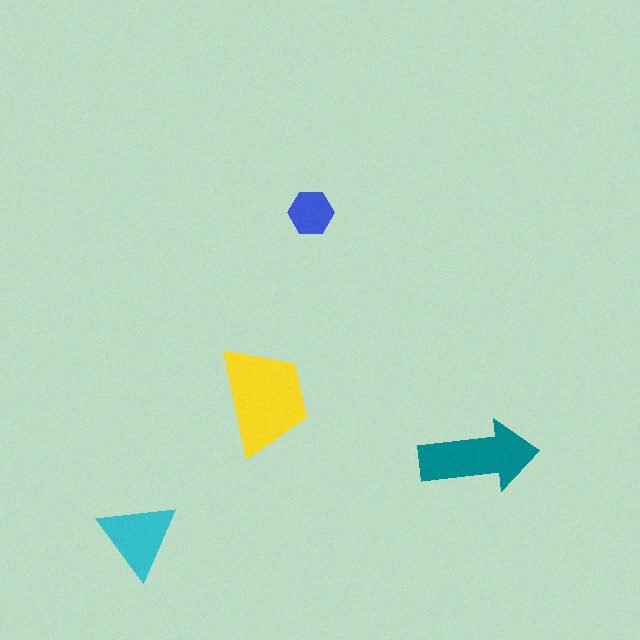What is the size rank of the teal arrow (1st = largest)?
2nd.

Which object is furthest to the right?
The teal arrow is rightmost.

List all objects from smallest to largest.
The blue hexagon, the cyan triangle, the teal arrow, the yellow trapezoid.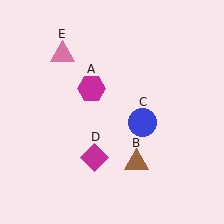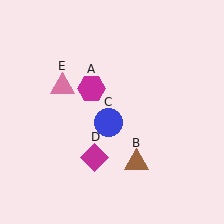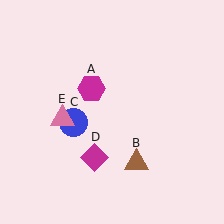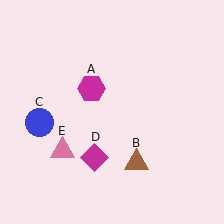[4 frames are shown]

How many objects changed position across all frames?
2 objects changed position: blue circle (object C), pink triangle (object E).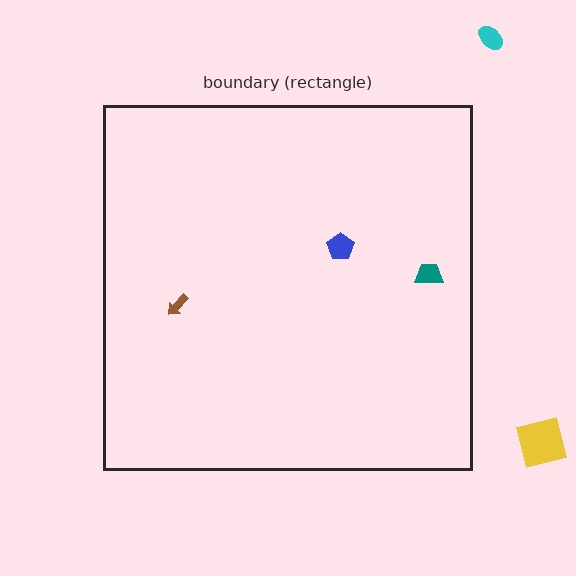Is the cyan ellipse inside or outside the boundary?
Outside.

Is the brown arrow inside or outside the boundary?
Inside.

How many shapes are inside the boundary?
3 inside, 2 outside.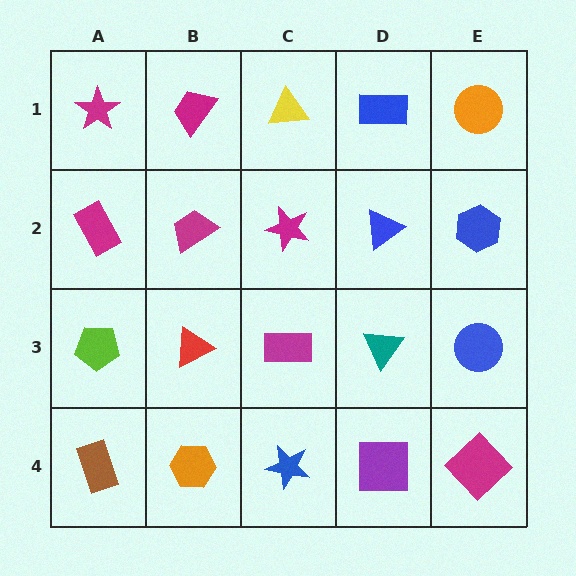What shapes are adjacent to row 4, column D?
A teal triangle (row 3, column D), a blue star (row 4, column C), a magenta diamond (row 4, column E).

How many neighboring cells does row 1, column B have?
3.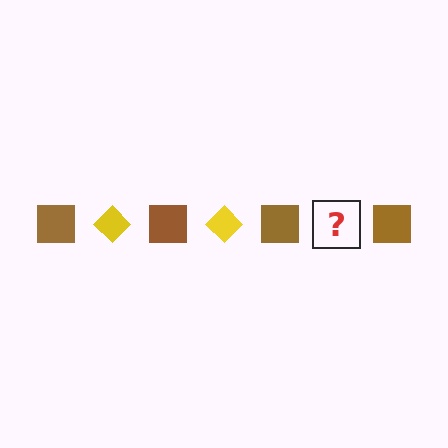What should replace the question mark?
The question mark should be replaced with a yellow diamond.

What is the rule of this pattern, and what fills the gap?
The rule is that the pattern alternates between brown square and yellow diamond. The gap should be filled with a yellow diamond.